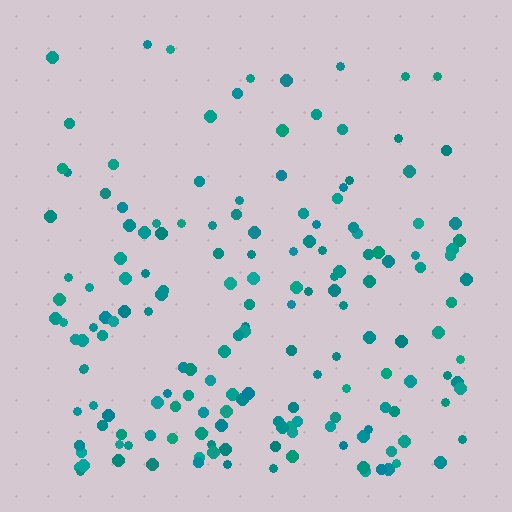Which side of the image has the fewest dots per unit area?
The top.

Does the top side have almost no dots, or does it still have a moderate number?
Still a moderate number, just noticeably fewer than the bottom.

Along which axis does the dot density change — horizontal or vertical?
Vertical.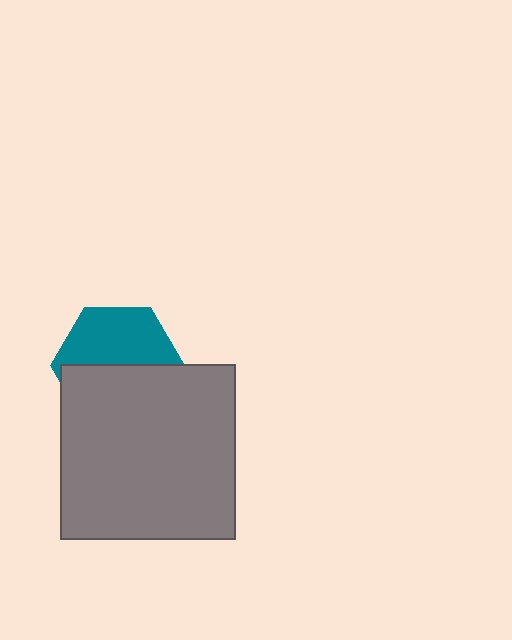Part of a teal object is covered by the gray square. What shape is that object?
It is a hexagon.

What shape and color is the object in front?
The object in front is a gray square.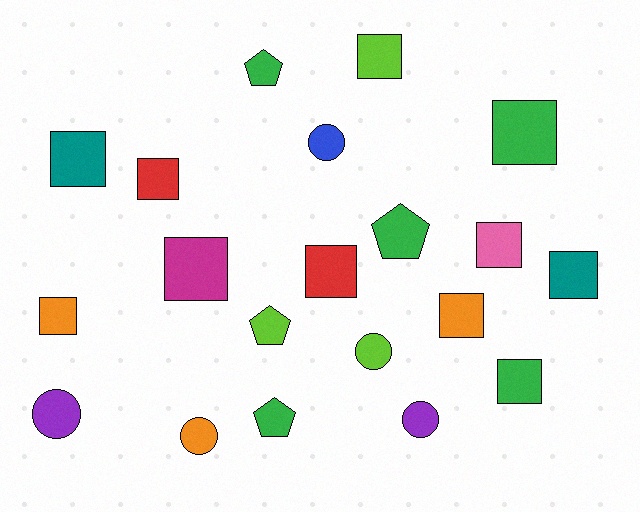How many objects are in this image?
There are 20 objects.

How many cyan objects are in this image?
There are no cyan objects.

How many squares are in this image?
There are 11 squares.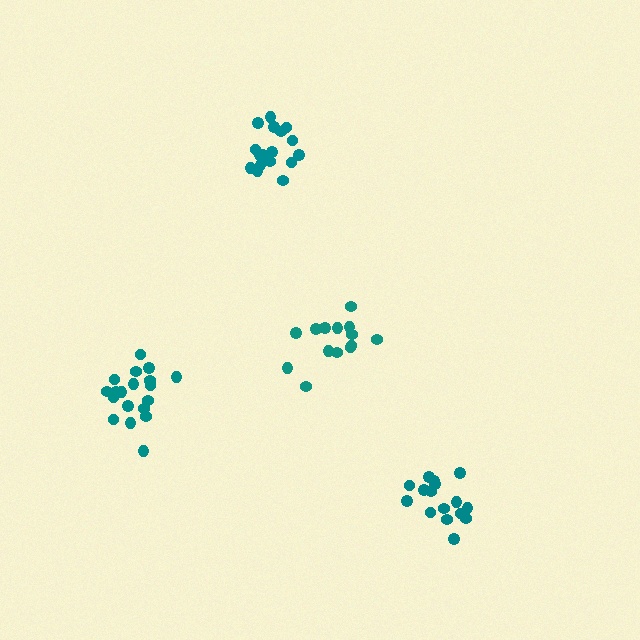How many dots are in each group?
Group 1: 17 dots, Group 2: 16 dots, Group 3: 14 dots, Group 4: 19 dots (66 total).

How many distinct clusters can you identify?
There are 4 distinct clusters.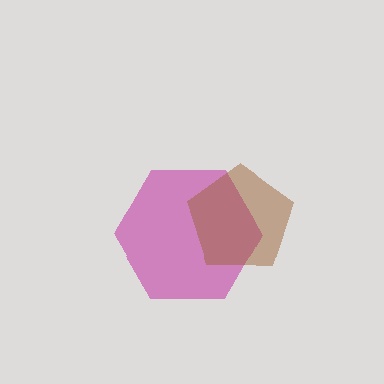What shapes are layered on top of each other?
The layered shapes are: a magenta hexagon, a brown pentagon.